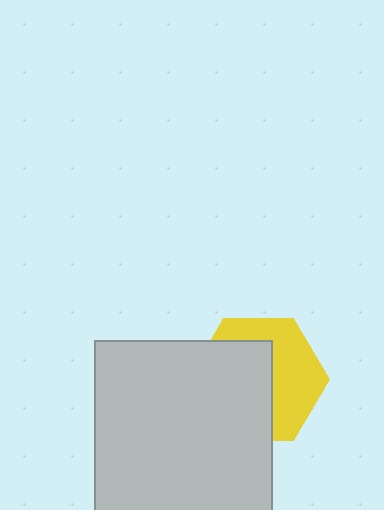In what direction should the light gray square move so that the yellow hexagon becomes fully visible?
The light gray square should move left. That is the shortest direction to clear the overlap and leave the yellow hexagon fully visible.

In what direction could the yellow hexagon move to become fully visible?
The yellow hexagon could move right. That would shift it out from behind the light gray square entirely.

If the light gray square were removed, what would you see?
You would see the complete yellow hexagon.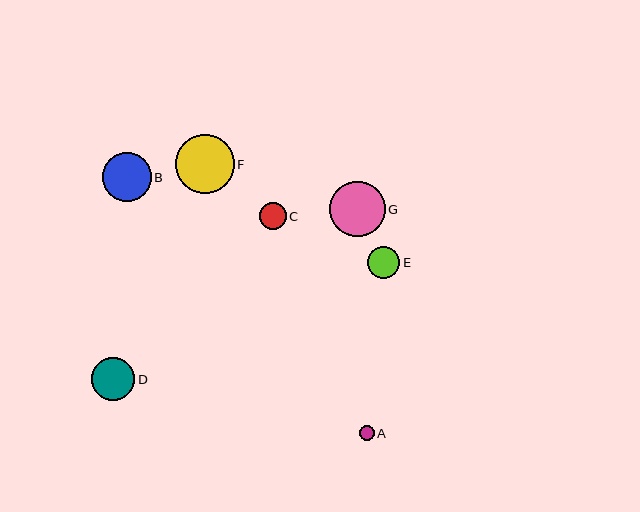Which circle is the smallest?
Circle A is the smallest with a size of approximately 15 pixels.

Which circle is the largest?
Circle F is the largest with a size of approximately 59 pixels.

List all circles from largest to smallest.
From largest to smallest: F, G, B, D, E, C, A.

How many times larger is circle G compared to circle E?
Circle G is approximately 1.7 times the size of circle E.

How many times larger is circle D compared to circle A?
Circle D is approximately 2.9 times the size of circle A.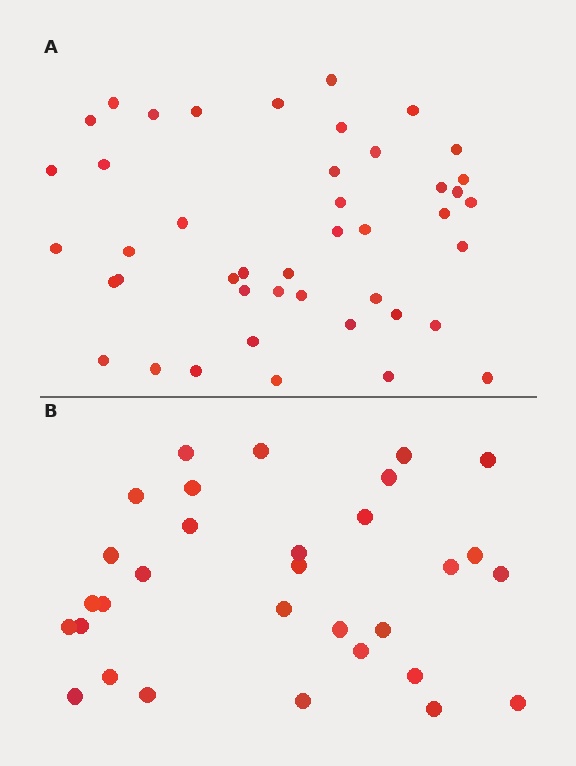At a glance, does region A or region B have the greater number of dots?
Region A (the top region) has more dots.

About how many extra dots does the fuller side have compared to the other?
Region A has approximately 15 more dots than region B.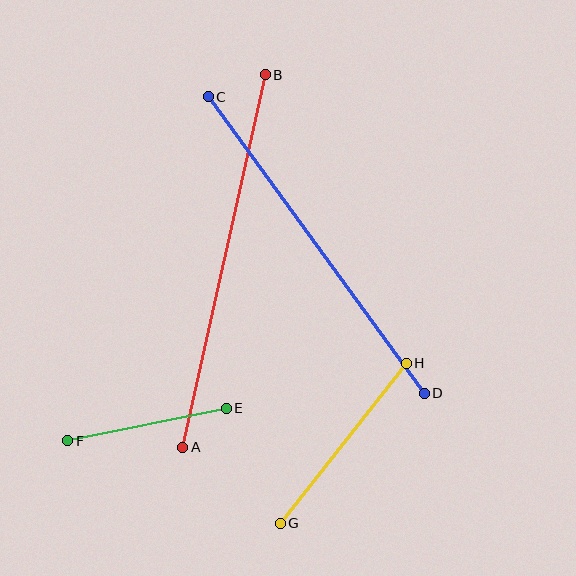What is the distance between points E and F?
The distance is approximately 161 pixels.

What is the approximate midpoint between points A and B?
The midpoint is at approximately (224, 261) pixels.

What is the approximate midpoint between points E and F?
The midpoint is at approximately (147, 425) pixels.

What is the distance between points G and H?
The distance is approximately 204 pixels.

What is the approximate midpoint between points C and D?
The midpoint is at approximately (316, 245) pixels.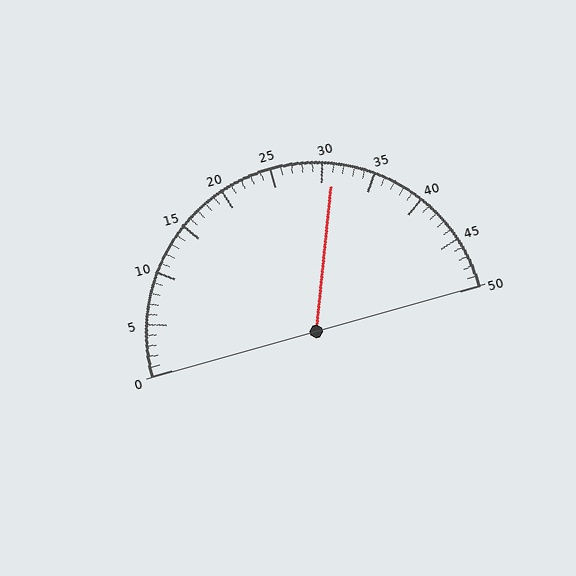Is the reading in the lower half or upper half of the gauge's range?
The reading is in the upper half of the range (0 to 50).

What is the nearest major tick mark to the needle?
The nearest major tick mark is 30.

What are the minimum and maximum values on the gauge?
The gauge ranges from 0 to 50.